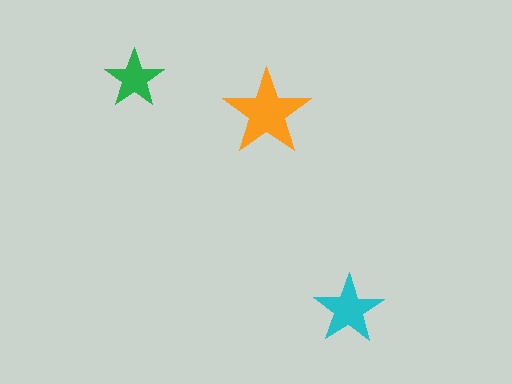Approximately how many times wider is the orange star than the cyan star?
About 1.5 times wider.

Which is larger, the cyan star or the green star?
The cyan one.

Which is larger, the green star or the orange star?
The orange one.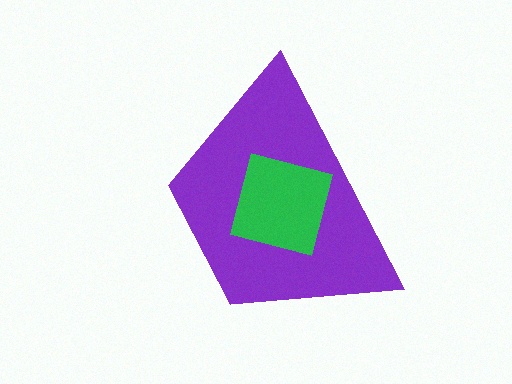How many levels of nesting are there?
2.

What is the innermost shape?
The green square.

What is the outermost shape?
The purple trapezoid.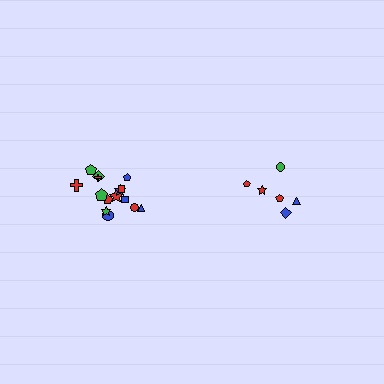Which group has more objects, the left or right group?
The left group.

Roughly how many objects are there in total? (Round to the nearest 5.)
Roughly 20 objects in total.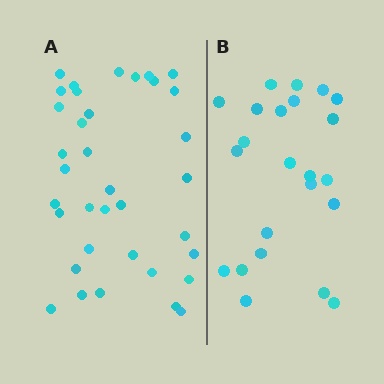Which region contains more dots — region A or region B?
Region A (the left region) has more dots.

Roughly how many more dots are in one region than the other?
Region A has approximately 15 more dots than region B.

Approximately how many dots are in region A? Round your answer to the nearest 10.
About 40 dots. (The exact count is 36, which rounds to 40.)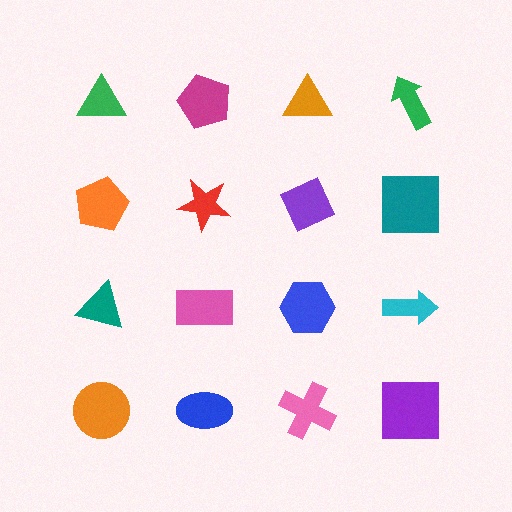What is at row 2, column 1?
An orange pentagon.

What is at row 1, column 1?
A green triangle.